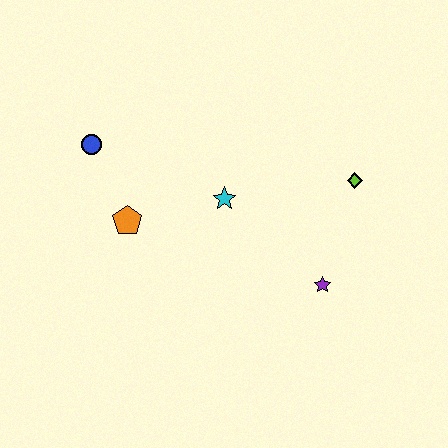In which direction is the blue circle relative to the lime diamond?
The blue circle is to the left of the lime diamond.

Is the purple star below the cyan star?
Yes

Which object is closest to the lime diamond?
The purple star is closest to the lime diamond.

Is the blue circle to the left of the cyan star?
Yes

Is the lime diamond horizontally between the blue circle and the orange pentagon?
No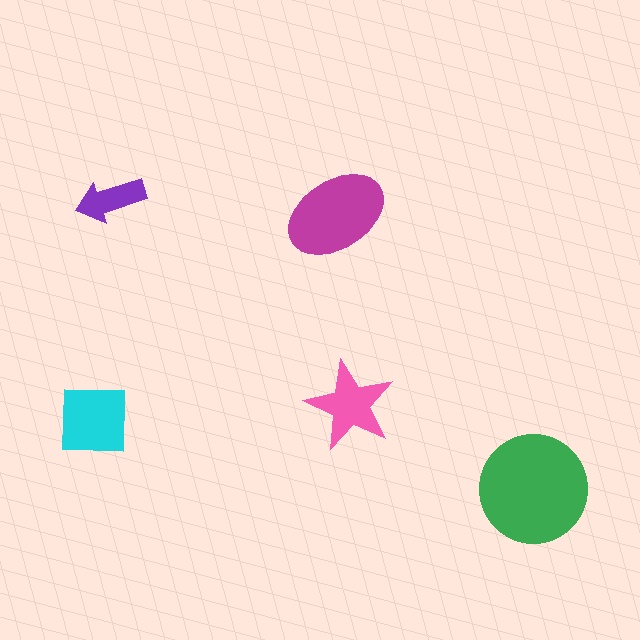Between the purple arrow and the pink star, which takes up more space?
The pink star.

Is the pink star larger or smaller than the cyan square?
Smaller.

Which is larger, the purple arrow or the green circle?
The green circle.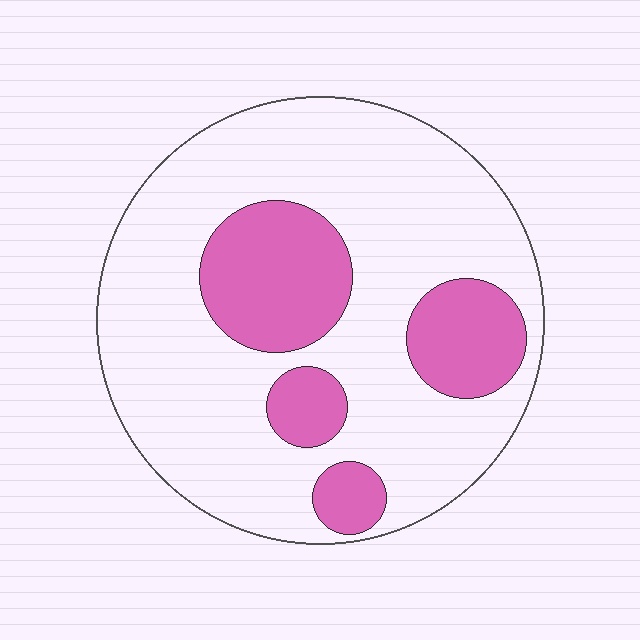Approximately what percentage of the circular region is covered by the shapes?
Approximately 25%.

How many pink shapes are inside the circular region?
4.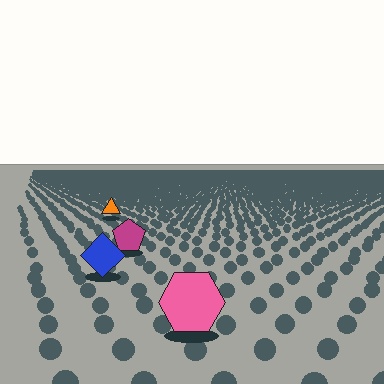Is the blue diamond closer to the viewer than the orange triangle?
Yes. The blue diamond is closer — you can tell from the texture gradient: the ground texture is coarser near it.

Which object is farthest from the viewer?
The orange triangle is farthest from the viewer. It appears smaller and the ground texture around it is denser.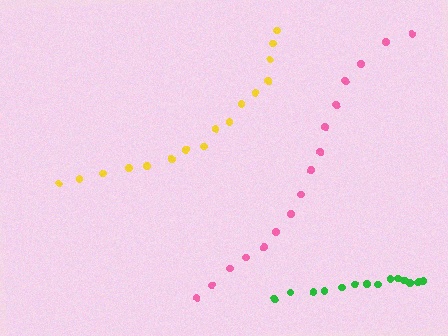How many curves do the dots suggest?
There are 3 distinct paths.